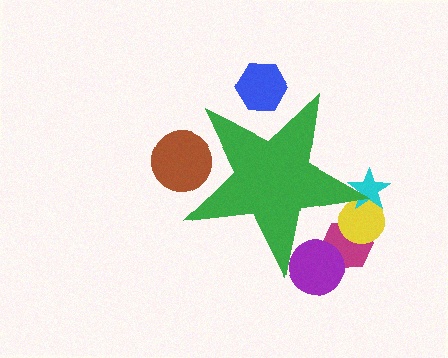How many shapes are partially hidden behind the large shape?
6 shapes are partially hidden.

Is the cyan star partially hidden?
Yes, the cyan star is partially hidden behind the green star.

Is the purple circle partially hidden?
Yes, the purple circle is partially hidden behind the green star.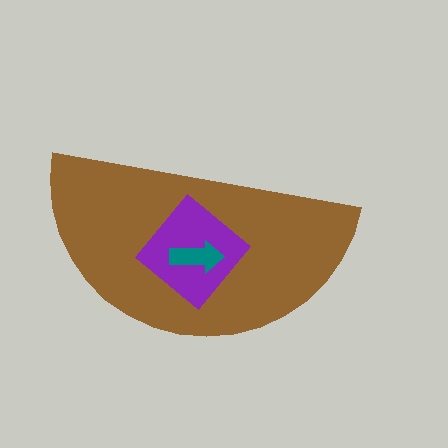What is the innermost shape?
The teal arrow.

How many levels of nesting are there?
3.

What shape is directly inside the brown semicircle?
The purple diamond.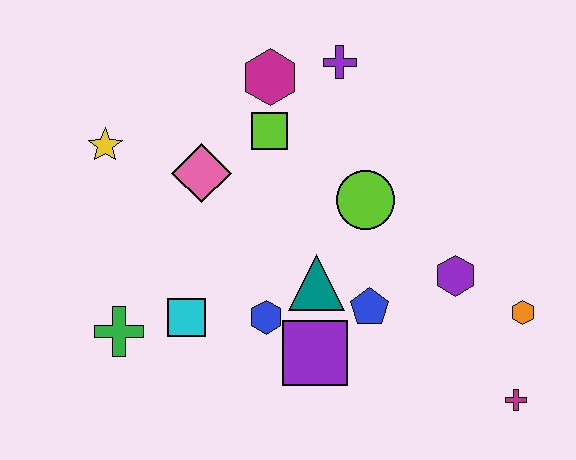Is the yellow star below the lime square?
Yes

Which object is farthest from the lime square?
The magenta cross is farthest from the lime square.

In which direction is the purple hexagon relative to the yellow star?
The purple hexagon is to the right of the yellow star.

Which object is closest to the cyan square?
The green cross is closest to the cyan square.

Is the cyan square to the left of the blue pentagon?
Yes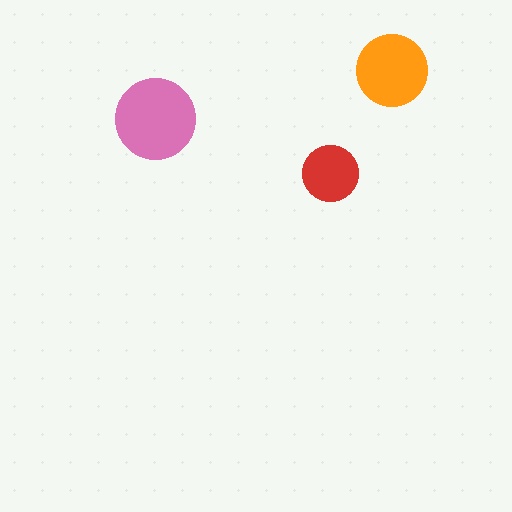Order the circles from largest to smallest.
the pink one, the orange one, the red one.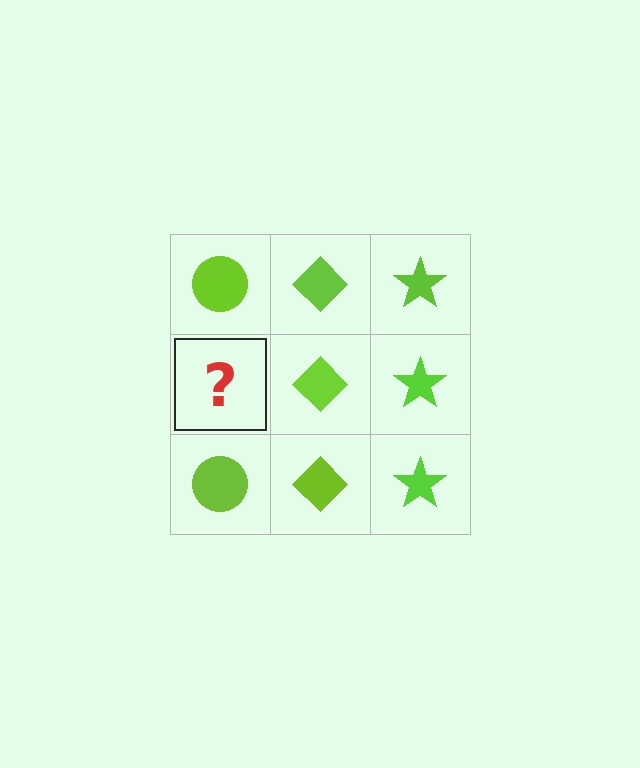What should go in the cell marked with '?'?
The missing cell should contain a lime circle.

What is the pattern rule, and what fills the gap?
The rule is that each column has a consistent shape. The gap should be filled with a lime circle.